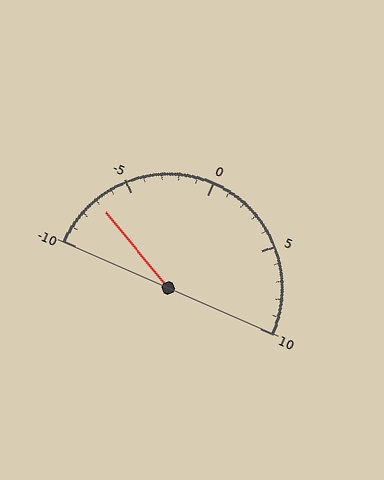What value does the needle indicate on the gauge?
The needle indicates approximately -7.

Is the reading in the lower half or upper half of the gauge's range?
The reading is in the lower half of the range (-10 to 10).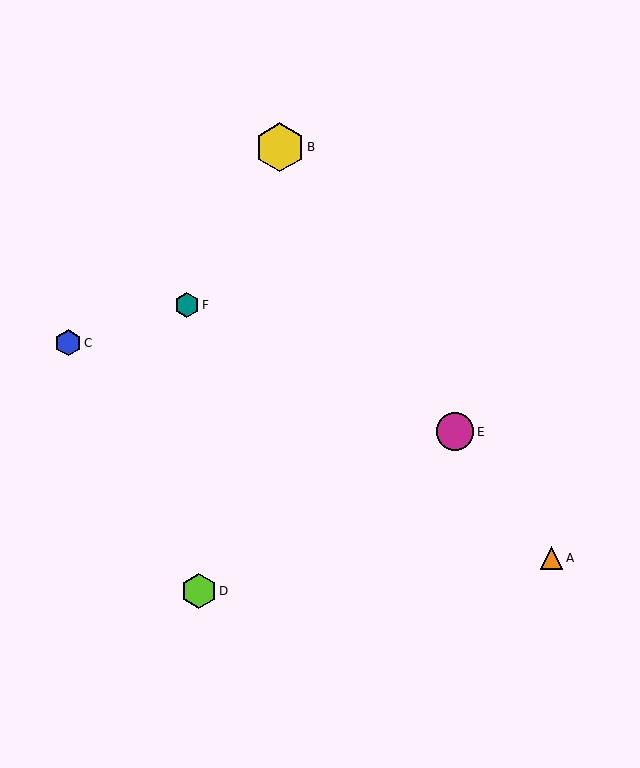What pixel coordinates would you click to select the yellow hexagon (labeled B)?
Click at (280, 147) to select the yellow hexagon B.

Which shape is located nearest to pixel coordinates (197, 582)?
The lime hexagon (labeled D) at (199, 591) is nearest to that location.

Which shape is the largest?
The yellow hexagon (labeled B) is the largest.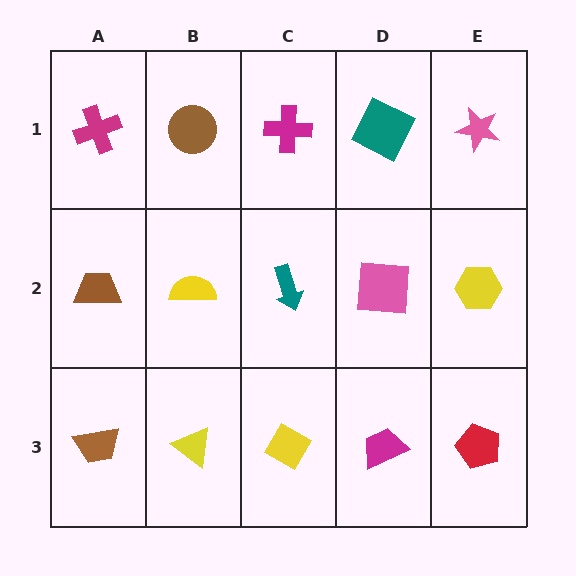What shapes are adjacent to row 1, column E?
A yellow hexagon (row 2, column E), a teal square (row 1, column D).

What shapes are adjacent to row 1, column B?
A yellow semicircle (row 2, column B), a magenta cross (row 1, column A), a magenta cross (row 1, column C).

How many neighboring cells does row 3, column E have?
2.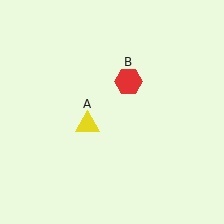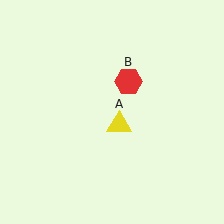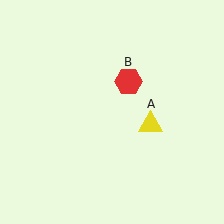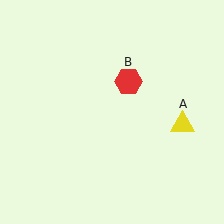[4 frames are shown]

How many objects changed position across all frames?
1 object changed position: yellow triangle (object A).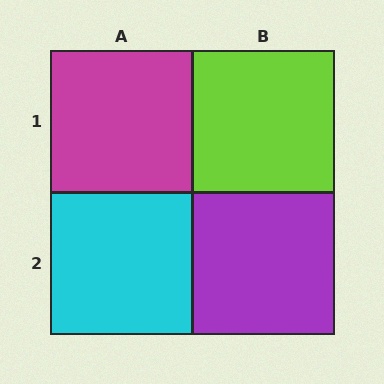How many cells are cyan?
1 cell is cyan.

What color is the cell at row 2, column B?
Purple.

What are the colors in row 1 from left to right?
Magenta, lime.